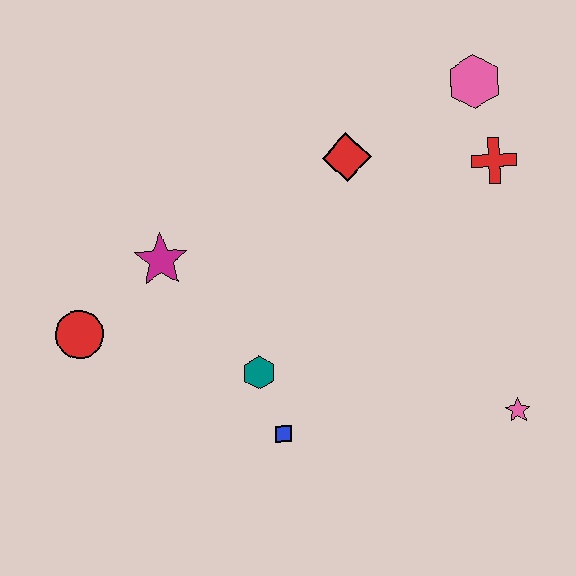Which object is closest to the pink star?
The blue square is closest to the pink star.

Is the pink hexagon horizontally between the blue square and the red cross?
Yes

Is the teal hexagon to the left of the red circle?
No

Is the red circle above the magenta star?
No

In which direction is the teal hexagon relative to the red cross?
The teal hexagon is to the left of the red cross.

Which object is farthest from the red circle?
The pink hexagon is farthest from the red circle.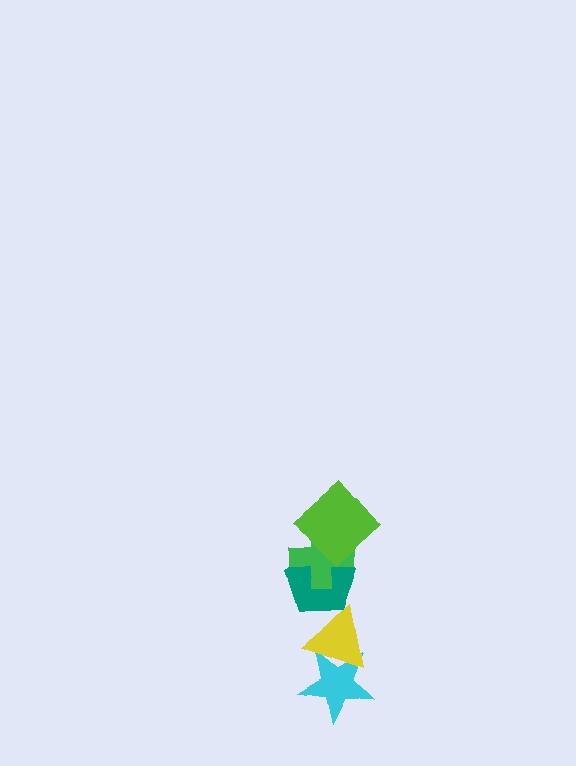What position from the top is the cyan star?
The cyan star is 5th from the top.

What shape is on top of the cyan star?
The yellow triangle is on top of the cyan star.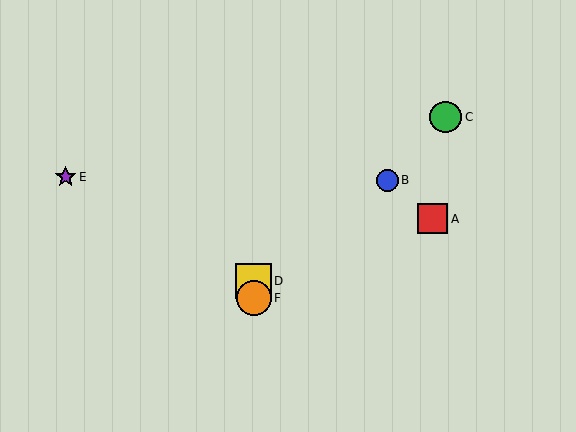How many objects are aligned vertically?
2 objects (D, F) are aligned vertically.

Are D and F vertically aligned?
Yes, both are at x≈254.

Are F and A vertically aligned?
No, F is at x≈254 and A is at x≈433.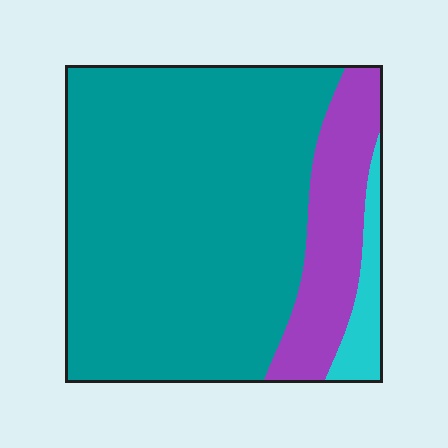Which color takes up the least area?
Cyan, at roughly 5%.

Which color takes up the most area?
Teal, at roughly 75%.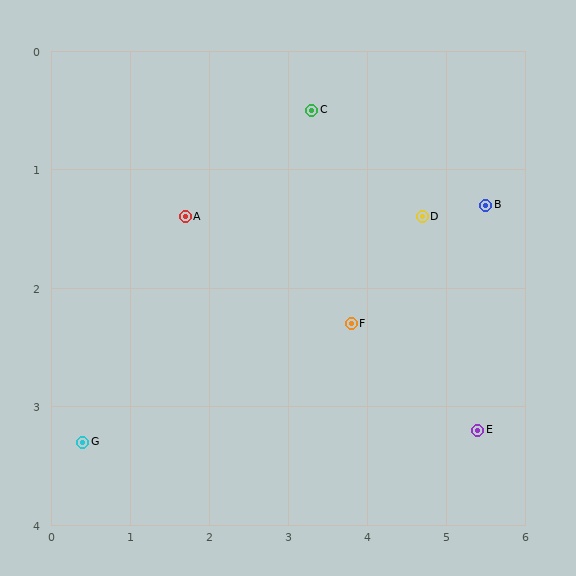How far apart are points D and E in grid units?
Points D and E are about 1.9 grid units apart.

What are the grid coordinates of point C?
Point C is at approximately (3.3, 0.5).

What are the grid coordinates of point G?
Point G is at approximately (0.4, 3.3).